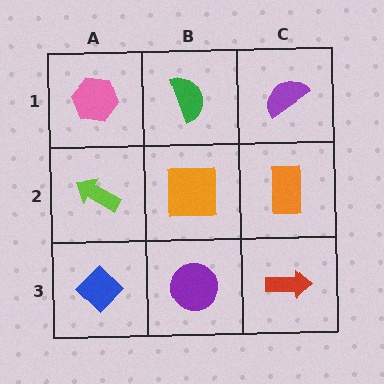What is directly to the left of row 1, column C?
A green semicircle.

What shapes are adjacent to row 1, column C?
An orange rectangle (row 2, column C), a green semicircle (row 1, column B).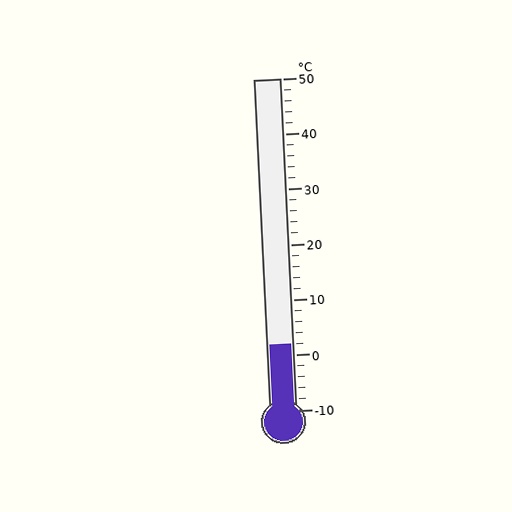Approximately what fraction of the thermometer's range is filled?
The thermometer is filled to approximately 20% of its range.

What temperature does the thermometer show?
The thermometer shows approximately 2°C.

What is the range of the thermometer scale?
The thermometer scale ranges from -10°C to 50°C.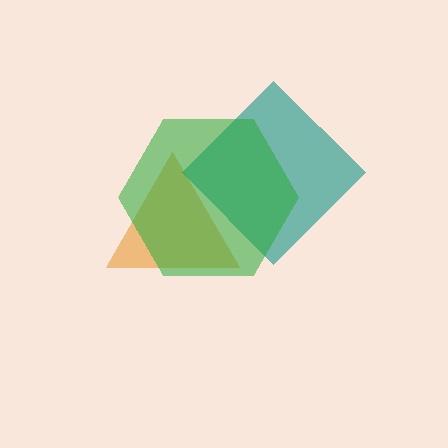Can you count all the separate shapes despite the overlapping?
Yes, there are 3 separate shapes.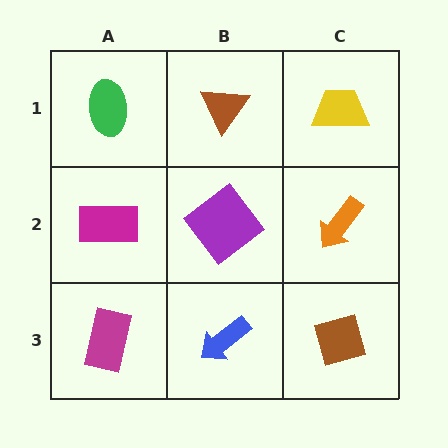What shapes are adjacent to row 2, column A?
A green ellipse (row 1, column A), a magenta rectangle (row 3, column A), a purple diamond (row 2, column B).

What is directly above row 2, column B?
A brown triangle.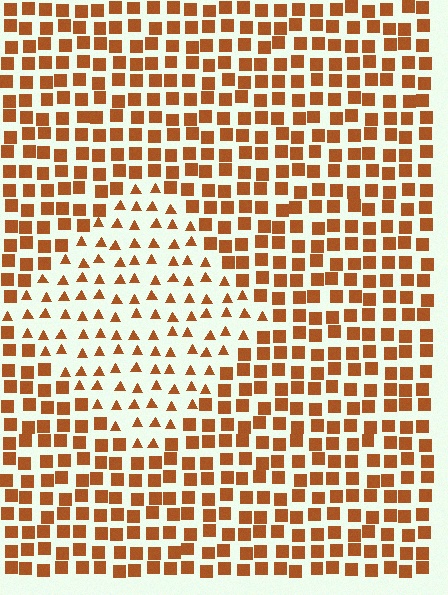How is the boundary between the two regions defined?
The boundary is defined by a change in element shape: triangles inside vs. squares outside. All elements share the same color and spacing.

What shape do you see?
I see a diamond.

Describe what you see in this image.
The image is filled with small brown elements arranged in a uniform grid. A diamond-shaped region contains triangles, while the surrounding area contains squares. The boundary is defined purely by the change in element shape.